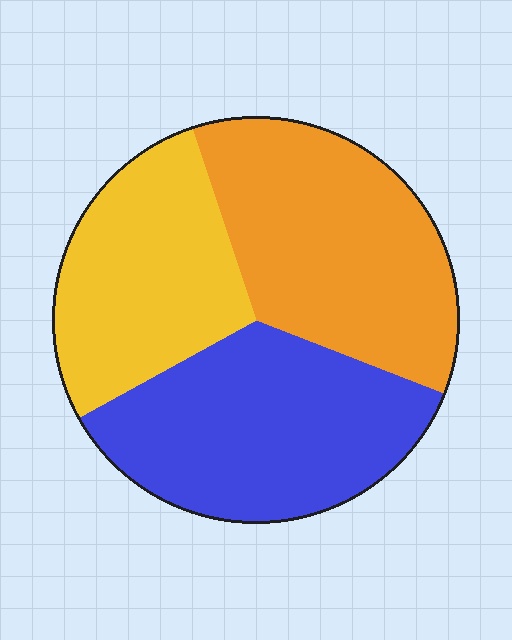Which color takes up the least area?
Yellow, at roughly 30%.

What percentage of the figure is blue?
Blue covers about 35% of the figure.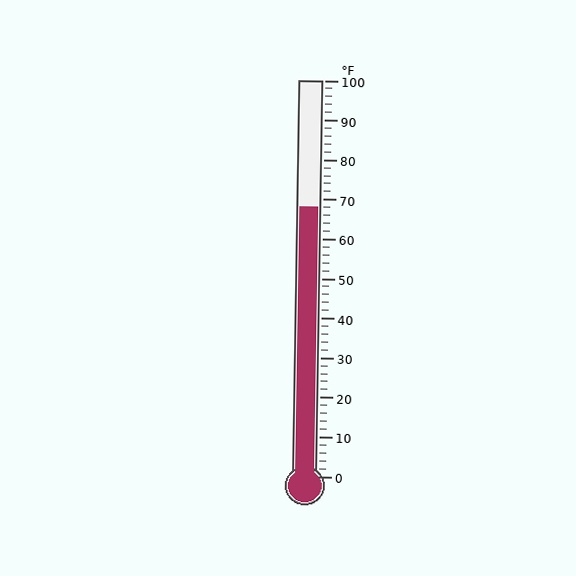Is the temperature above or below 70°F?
The temperature is below 70°F.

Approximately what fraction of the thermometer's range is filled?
The thermometer is filled to approximately 70% of its range.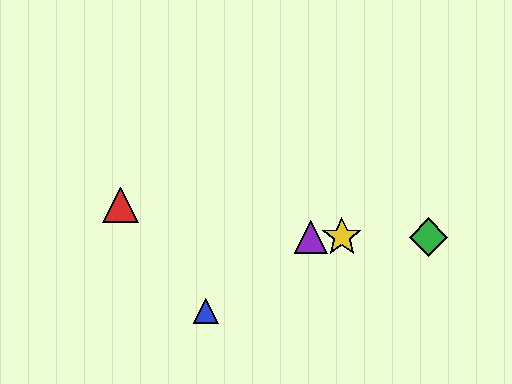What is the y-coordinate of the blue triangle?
The blue triangle is at y≈311.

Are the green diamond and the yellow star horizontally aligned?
Yes, both are at y≈237.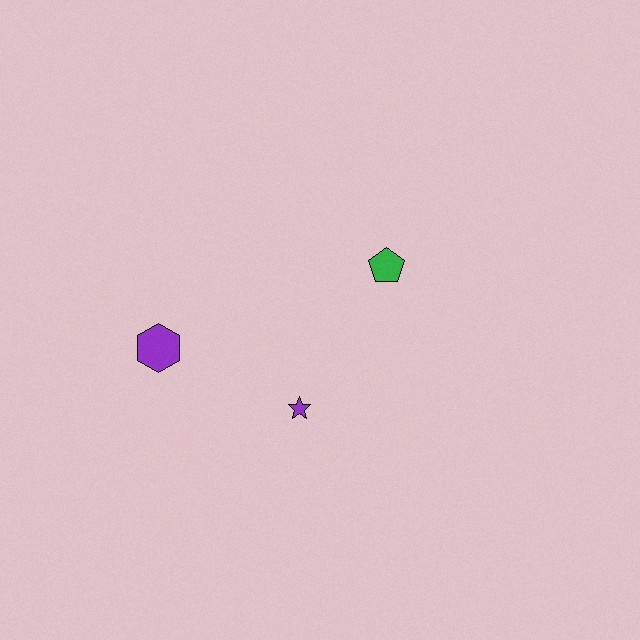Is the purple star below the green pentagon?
Yes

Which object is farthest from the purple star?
The green pentagon is farthest from the purple star.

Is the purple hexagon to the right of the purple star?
No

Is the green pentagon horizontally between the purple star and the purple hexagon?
No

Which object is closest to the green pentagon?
The purple star is closest to the green pentagon.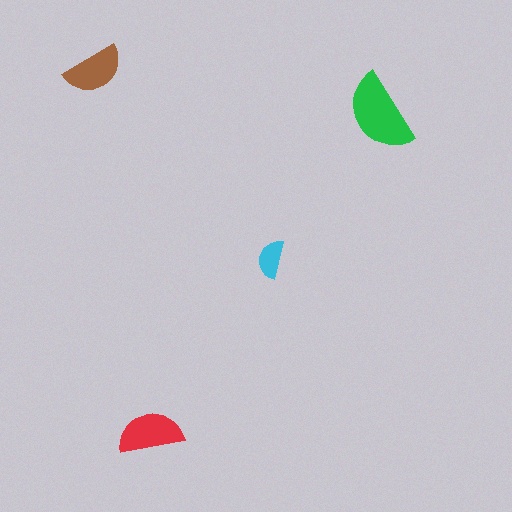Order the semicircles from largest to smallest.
the green one, the red one, the brown one, the cyan one.